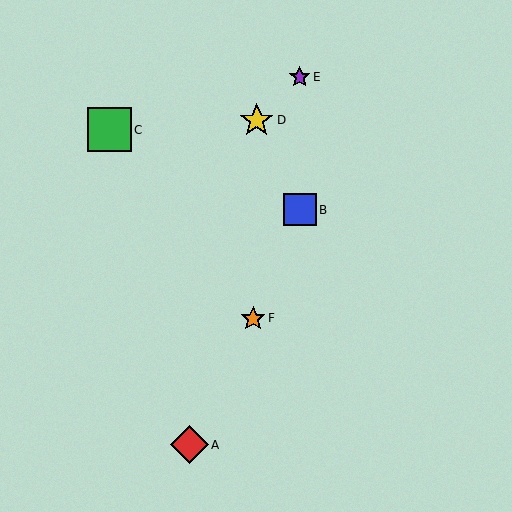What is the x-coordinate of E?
Object E is at x≈300.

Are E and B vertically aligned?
Yes, both are at x≈300.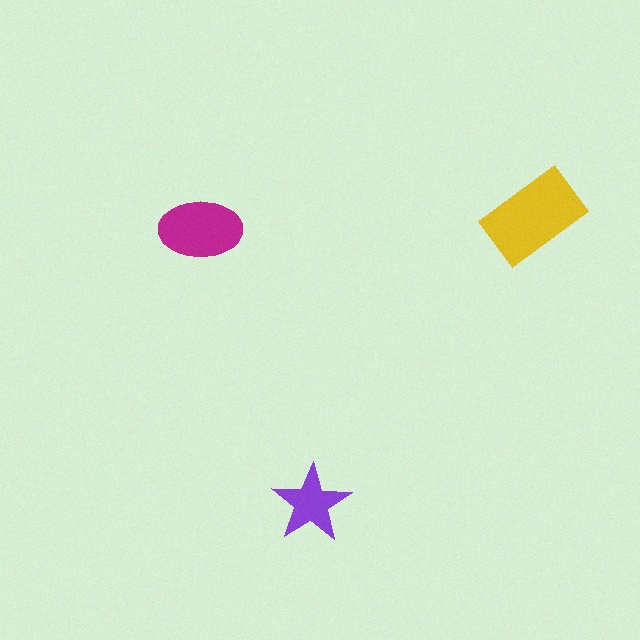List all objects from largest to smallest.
The yellow rectangle, the magenta ellipse, the purple star.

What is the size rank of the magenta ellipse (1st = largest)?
2nd.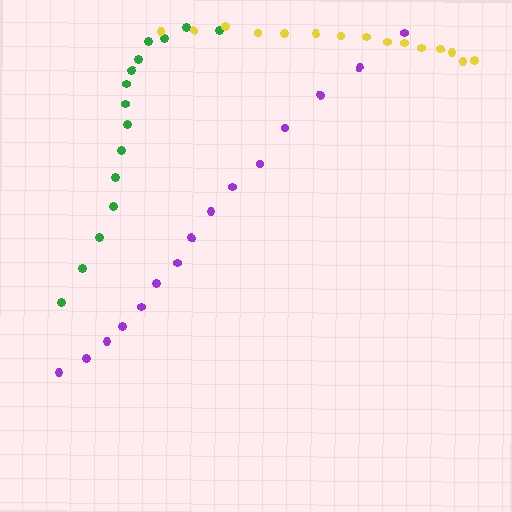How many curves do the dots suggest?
There are 3 distinct paths.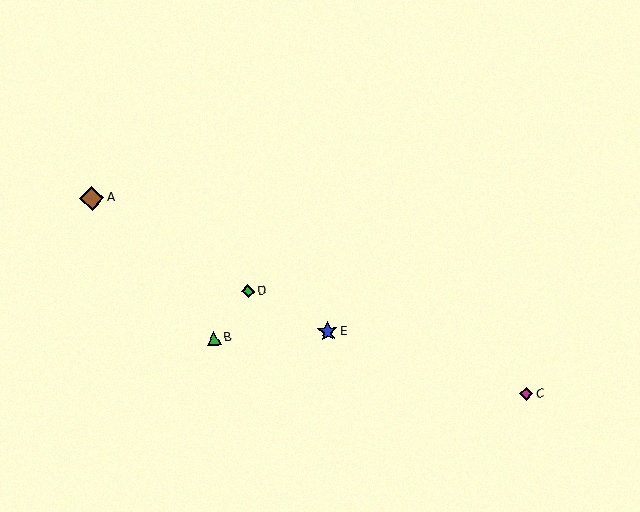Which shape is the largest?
The brown diamond (labeled A) is the largest.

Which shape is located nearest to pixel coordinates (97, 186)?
The brown diamond (labeled A) at (92, 198) is nearest to that location.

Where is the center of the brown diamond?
The center of the brown diamond is at (92, 198).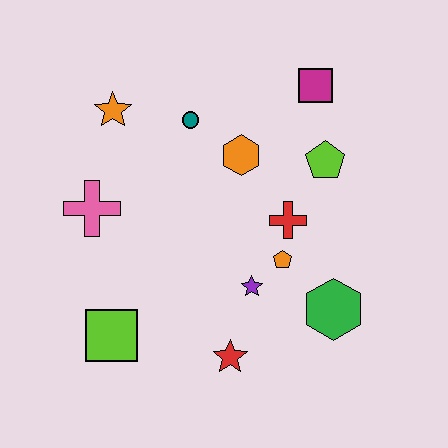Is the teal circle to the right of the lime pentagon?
No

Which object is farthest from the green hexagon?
The orange star is farthest from the green hexagon.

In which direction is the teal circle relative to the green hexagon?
The teal circle is above the green hexagon.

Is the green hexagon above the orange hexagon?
No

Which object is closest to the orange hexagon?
The teal circle is closest to the orange hexagon.